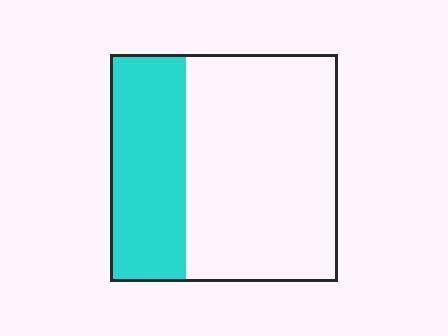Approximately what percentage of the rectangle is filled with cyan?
Approximately 35%.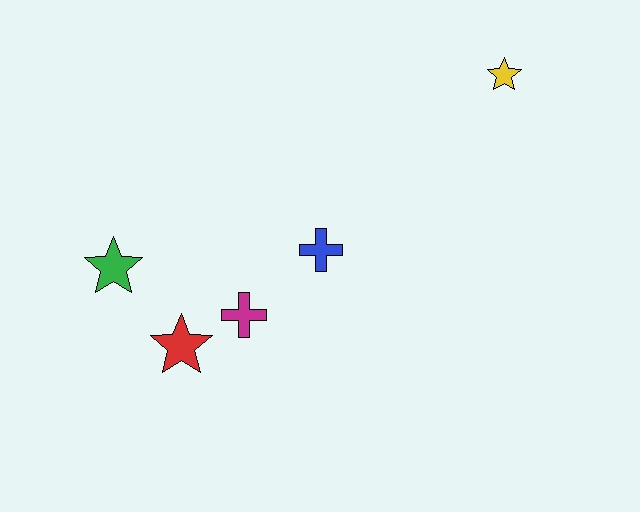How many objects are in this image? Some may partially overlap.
There are 5 objects.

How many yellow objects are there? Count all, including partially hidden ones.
There is 1 yellow object.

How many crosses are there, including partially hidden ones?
There are 2 crosses.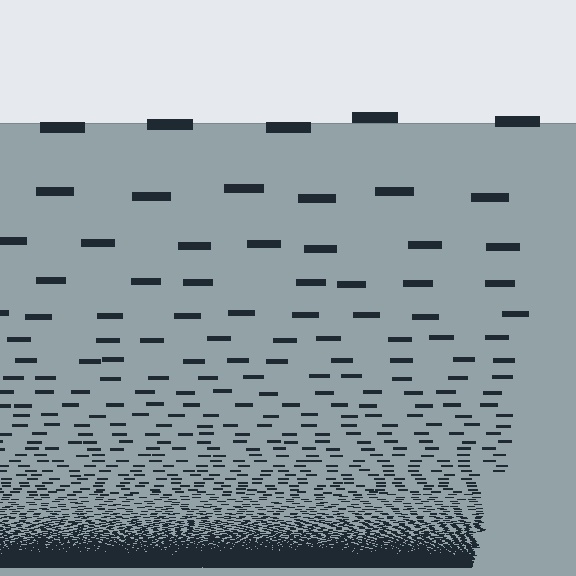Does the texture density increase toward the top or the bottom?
Density increases toward the bottom.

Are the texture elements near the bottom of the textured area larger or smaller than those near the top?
Smaller. The gradient is inverted — elements near the bottom are smaller and denser.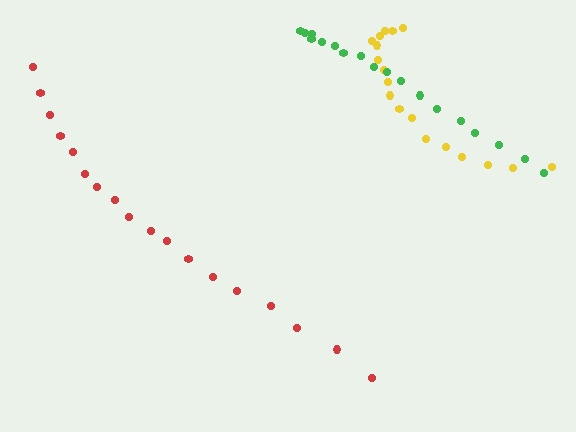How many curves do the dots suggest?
There are 3 distinct paths.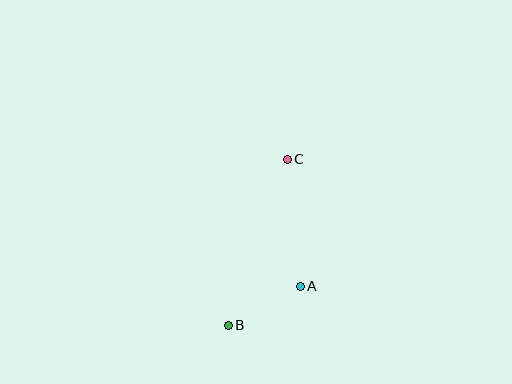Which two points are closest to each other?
Points A and B are closest to each other.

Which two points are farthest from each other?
Points B and C are farthest from each other.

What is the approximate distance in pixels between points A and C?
The distance between A and C is approximately 128 pixels.